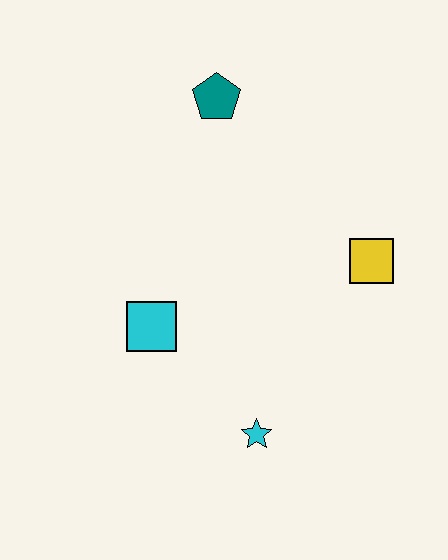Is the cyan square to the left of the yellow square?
Yes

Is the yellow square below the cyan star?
No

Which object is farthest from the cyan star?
The teal pentagon is farthest from the cyan star.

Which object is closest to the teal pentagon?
The yellow square is closest to the teal pentagon.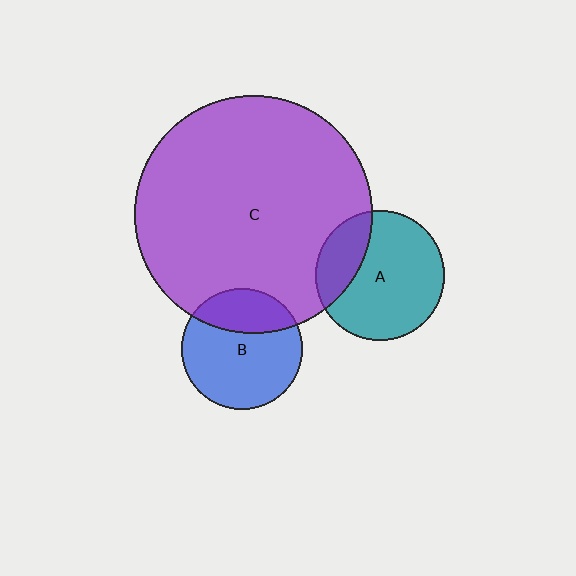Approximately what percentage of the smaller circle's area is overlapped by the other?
Approximately 30%.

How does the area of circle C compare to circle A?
Approximately 3.4 times.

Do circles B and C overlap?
Yes.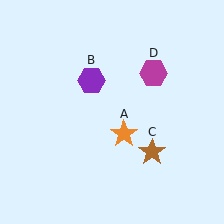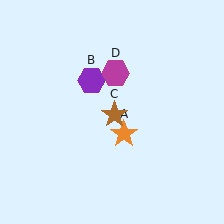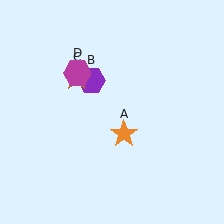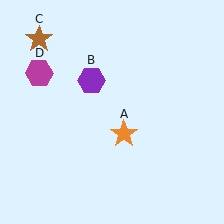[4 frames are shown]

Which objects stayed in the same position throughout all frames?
Orange star (object A) and purple hexagon (object B) remained stationary.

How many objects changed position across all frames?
2 objects changed position: brown star (object C), magenta hexagon (object D).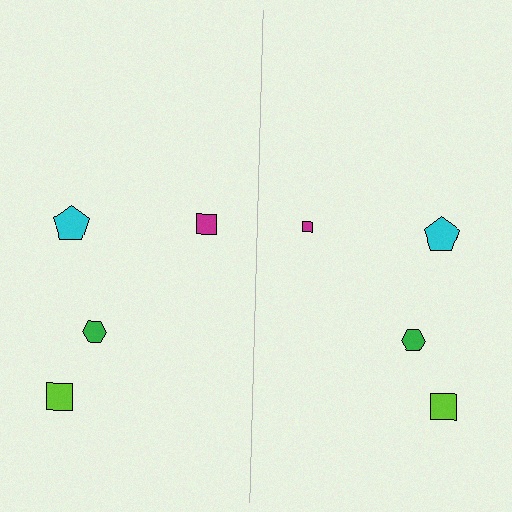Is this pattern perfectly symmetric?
No, the pattern is not perfectly symmetric. The magenta square on the right side has a different size than its mirror counterpart.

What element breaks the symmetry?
The magenta square on the right side has a different size than its mirror counterpart.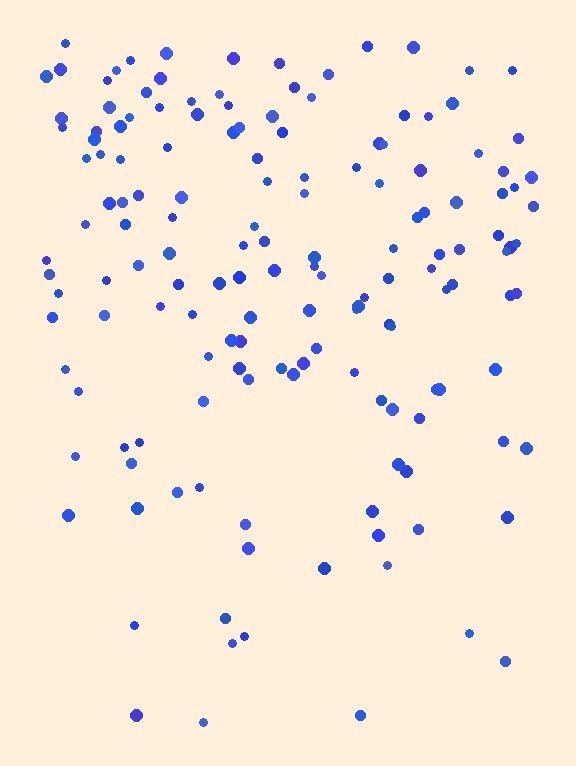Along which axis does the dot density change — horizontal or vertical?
Vertical.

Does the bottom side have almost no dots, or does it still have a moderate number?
Still a moderate number, just noticeably fewer than the top.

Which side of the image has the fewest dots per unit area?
The bottom.